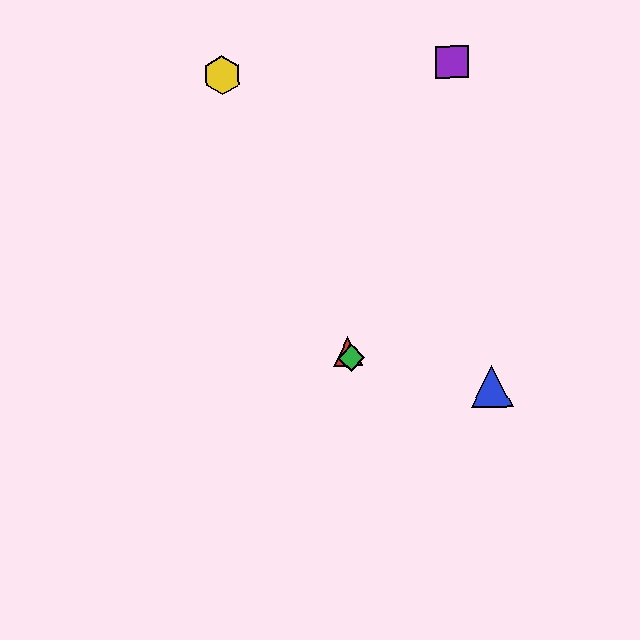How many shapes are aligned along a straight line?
3 shapes (the red triangle, the green diamond, the yellow hexagon) are aligned along a straight line.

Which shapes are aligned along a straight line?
The red triangle, the green diamond, the yellow hexagon are aligned along a straight line.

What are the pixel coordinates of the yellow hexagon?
The yellow hexagon is at (222, 75).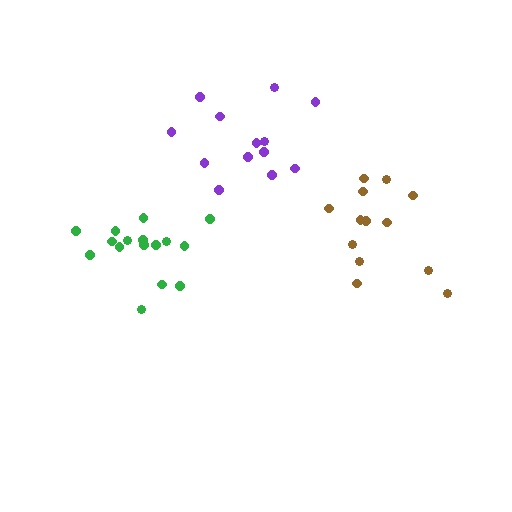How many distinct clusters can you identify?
There are 3 distinct clusters.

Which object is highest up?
The purple cluster is topmost.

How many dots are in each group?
Group 1: 13 dots, Group 2: 16 dots, Group 3: 13 dots (42 total).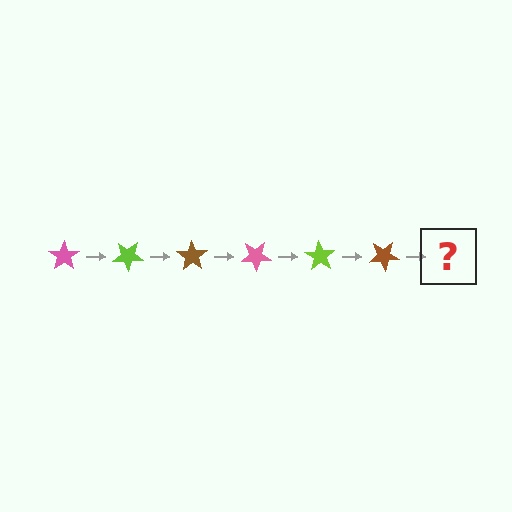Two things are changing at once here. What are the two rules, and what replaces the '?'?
The two rules are that it rotates 35 degrees each step and the color cycles through pink, lime, and brown. The '?' should be a pink star, rotated 210 degrees from the start.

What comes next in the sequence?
The next element should be a pink star, rotated 210 degrees from the start.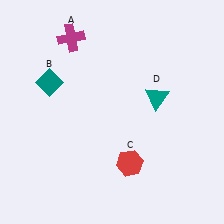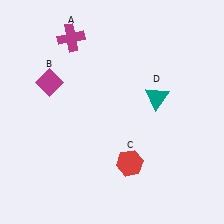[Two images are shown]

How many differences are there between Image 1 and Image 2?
There is 1 difference between the two images.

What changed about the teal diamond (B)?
In Image 1, B is teal. In Image 2, it changed to magenta.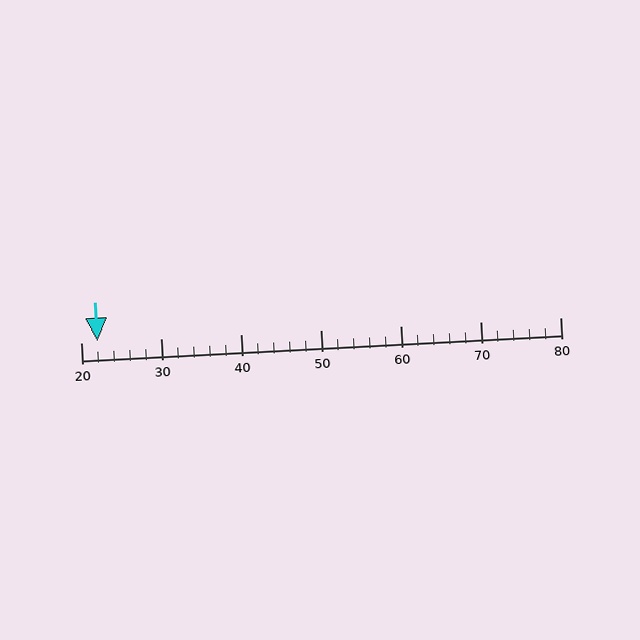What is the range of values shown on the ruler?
The ruler shows values from 20 to 80.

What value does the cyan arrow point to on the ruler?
The cyan arrow points to approximately 22.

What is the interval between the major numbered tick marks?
The major tick marks are spaced 10 units apart.